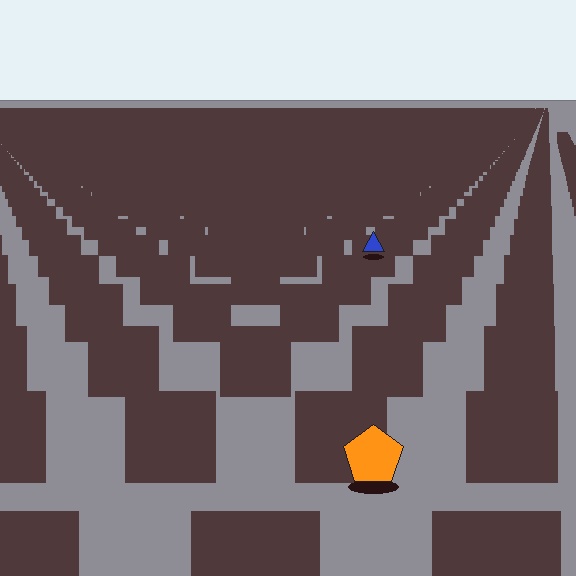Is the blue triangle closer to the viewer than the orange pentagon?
No. The orange pentagon is closer — you can tell from the texture gradient: the ground texture is coarser near it.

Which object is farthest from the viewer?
The blue triangle is farthest from the viewer. It appears smaller and the ground texture around it is denser.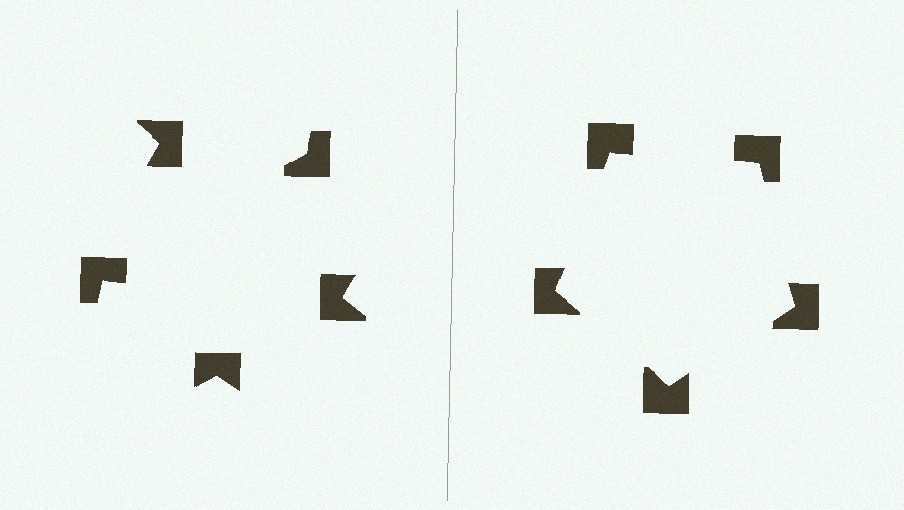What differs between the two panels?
The notched squares are positioned identically on both sides; only the wedge orientations differ. On the right they align to a pentagon; on the left they are misaligned.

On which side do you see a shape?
An illusory pentagon appears on the right side. On the left side the wedge cuts are rotated, so no coherent shape forms.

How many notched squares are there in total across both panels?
10 — 5 on each side.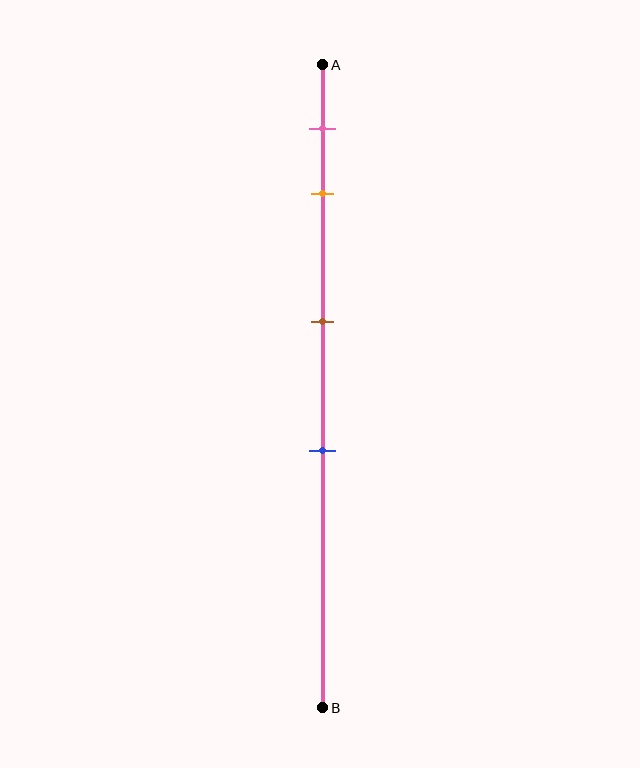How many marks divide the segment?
There are 4 marks dividing the segment.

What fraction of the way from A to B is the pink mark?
The pink mark is approximately 10% (0.1) of the way from A to B.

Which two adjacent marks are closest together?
The pink and orange marks are the closest adjacent pair.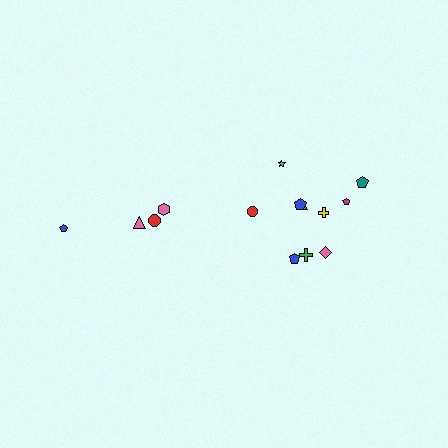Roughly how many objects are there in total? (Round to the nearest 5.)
Roughly 15 objects in total.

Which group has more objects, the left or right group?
The right group.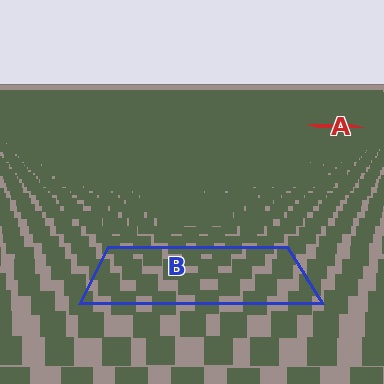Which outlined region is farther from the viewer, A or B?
Region A is farther from the viewer — the texture elements inside it appear smaller and more densely packed.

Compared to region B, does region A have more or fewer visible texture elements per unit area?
Region A has more texture elements per unit area — they are packed more densely because it is farther away.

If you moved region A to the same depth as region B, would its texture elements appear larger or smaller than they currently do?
They would appear larger. At a closer depth, the same texture elements are projected at a bigger on-screen size.